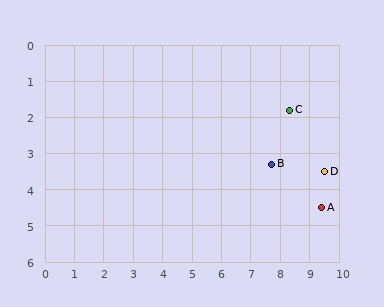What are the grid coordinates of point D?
Point D is at approximately (9.5, 3.5).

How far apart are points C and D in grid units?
Points C and D are about 2.1 grid units apart.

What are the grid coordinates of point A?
Point A is at approximately (9.4, 4.5).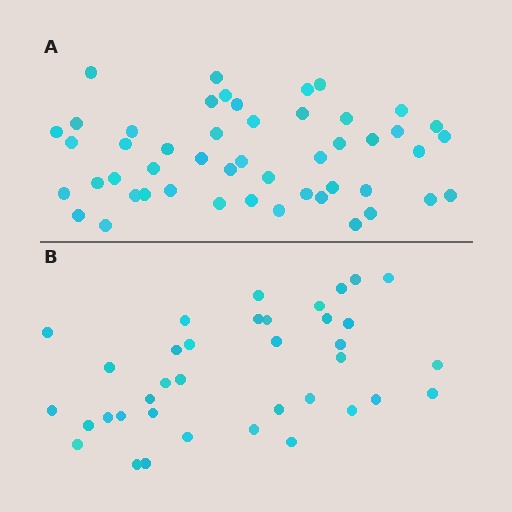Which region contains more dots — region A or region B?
Region A (the top region) has more dots.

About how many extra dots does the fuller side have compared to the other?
Region A has roughly 12 or so more dots than region B.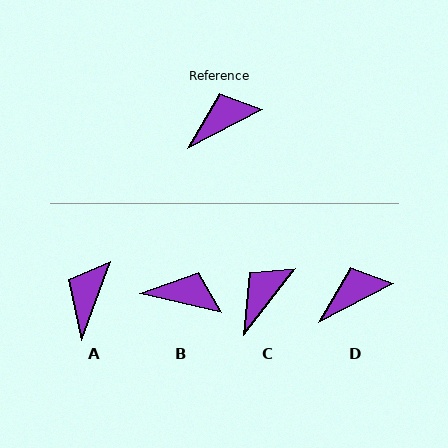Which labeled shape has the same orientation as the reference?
D.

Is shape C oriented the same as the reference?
No, it is off by about 25 degrees.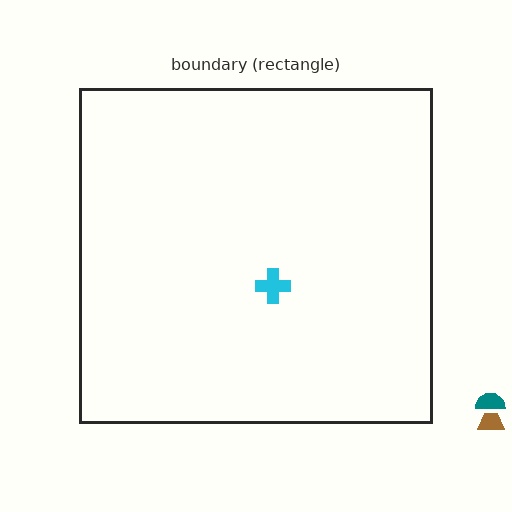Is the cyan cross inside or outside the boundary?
Inside.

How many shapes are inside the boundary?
1 inside, 2 outside.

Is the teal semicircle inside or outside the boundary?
Outside.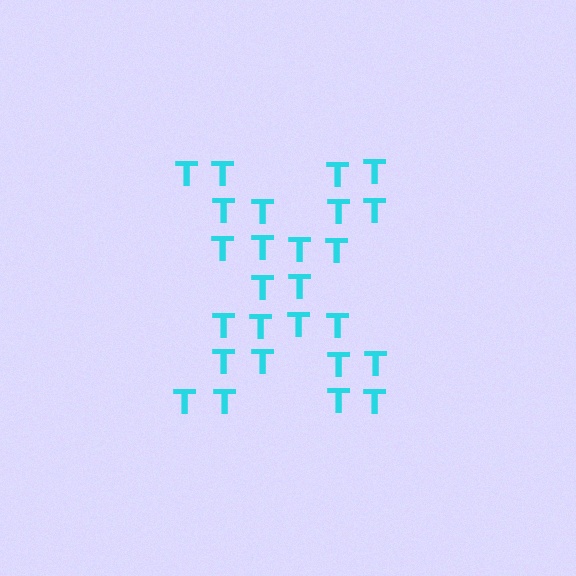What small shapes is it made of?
It is made of small letter T's.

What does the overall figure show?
The overall figure shows the letter X.